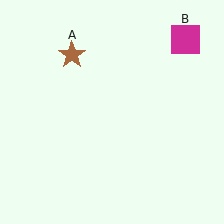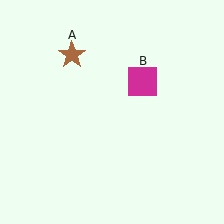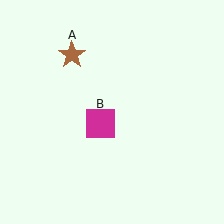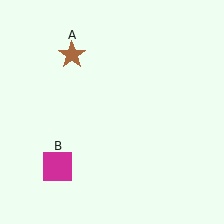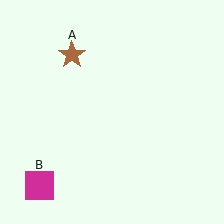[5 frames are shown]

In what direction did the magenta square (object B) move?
The magenta square (object B) moved down and to the left.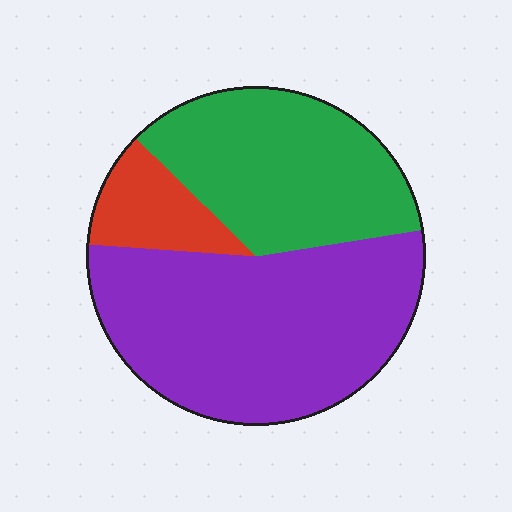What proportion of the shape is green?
Green covers about 35% of the shape.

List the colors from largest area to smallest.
From largest to smallest: purple, green, red.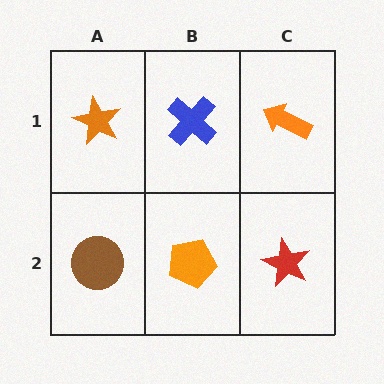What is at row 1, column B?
A blue cross.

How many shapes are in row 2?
3 shapes.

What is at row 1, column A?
An orange star.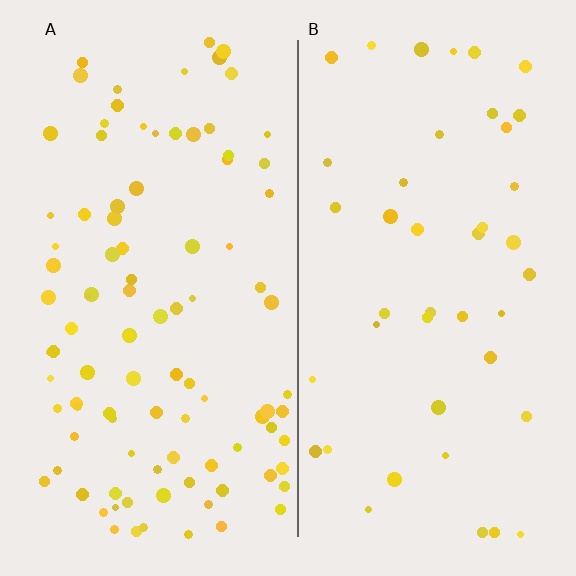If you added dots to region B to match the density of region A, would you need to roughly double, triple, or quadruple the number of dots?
Approximately double.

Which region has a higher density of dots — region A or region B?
A (the left).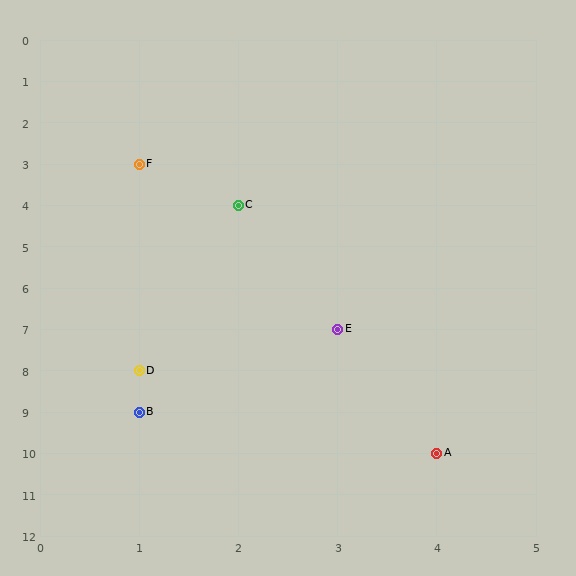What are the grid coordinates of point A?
Point A is at grid coordinates (4, 10).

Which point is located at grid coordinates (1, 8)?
Point D is at (1, 8).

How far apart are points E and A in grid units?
Points E and A are 1 column and 3 rows apart (about 3.2 grid units diagonally).